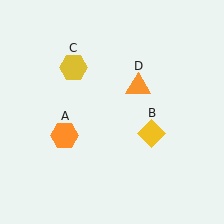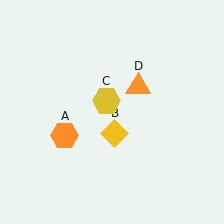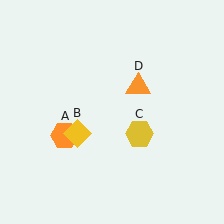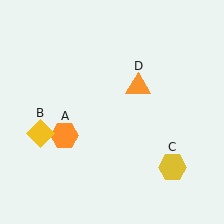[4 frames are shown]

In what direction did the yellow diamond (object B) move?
The yellow diamond (object B) moved left.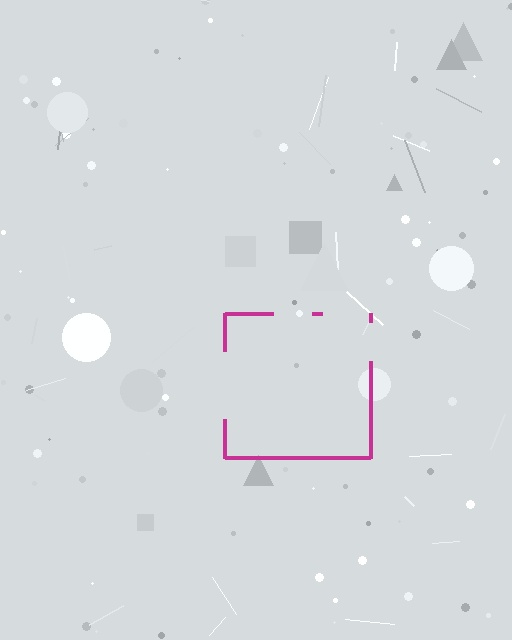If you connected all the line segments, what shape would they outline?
They would outline a square.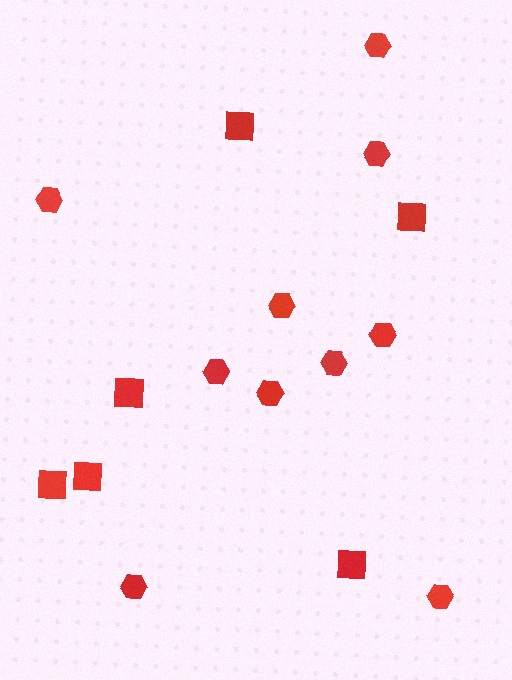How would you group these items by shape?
There are 2 groups: one group of squares (6) and one group of hexagons (10).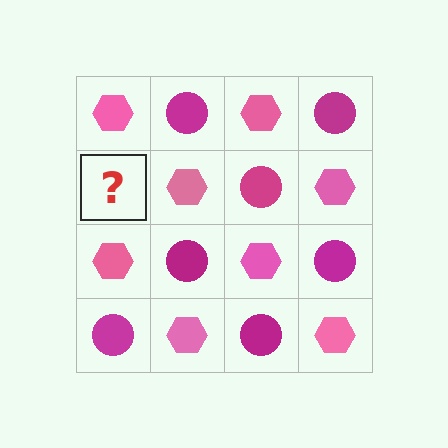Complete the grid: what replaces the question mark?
The question mark should be replaced with a magenta circle.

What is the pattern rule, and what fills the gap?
The rule is that it alternates pink hexagon and magenta circle in a checkerboard pattern. The gap should be filled with a magenta circle.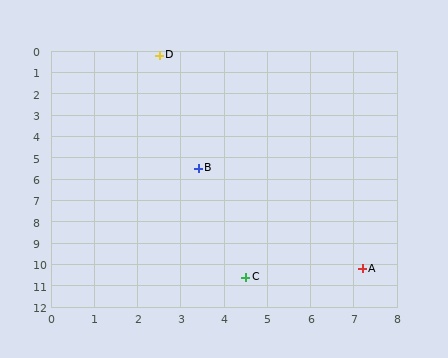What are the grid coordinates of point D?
Point D is at approximately (2.5, 0.2).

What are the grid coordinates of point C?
Point C is at approximately (4.5, 10.6).